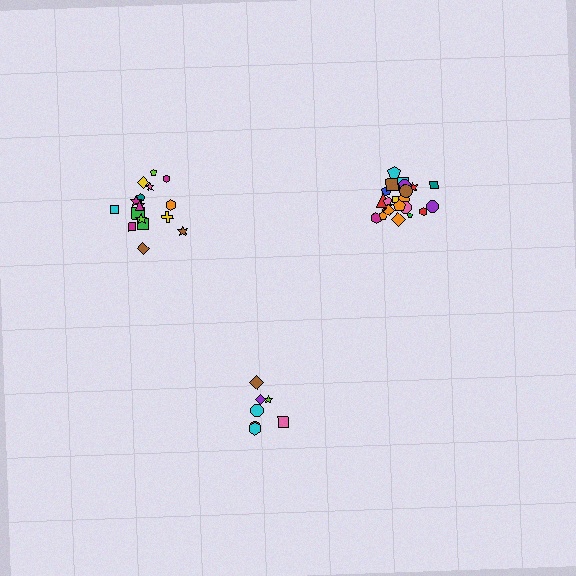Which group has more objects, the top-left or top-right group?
The top-right group.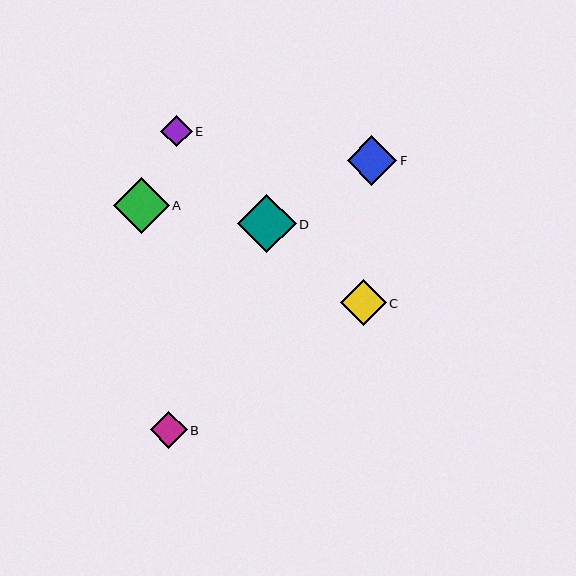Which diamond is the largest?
Diamond D is the largest with a size of approximately 58 pixels.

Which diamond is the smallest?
Diamond E is the smallest with a size of approximately 31 pixels.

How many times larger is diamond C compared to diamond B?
Diamond C is approximately 1.2 times the size of diamond B.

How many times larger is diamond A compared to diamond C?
Diamond A is approximately 1.2 times the size of diamond C.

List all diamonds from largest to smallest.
From largest to smallest: D, A, F, C, B, E.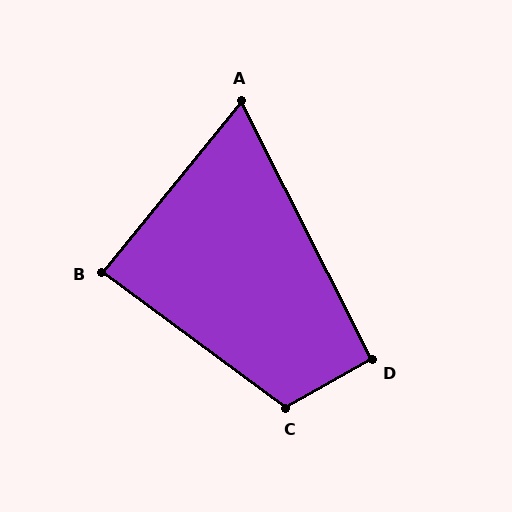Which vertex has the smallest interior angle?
A, at approximately 66 degrees.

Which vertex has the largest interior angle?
C, at approximately 114 degrees.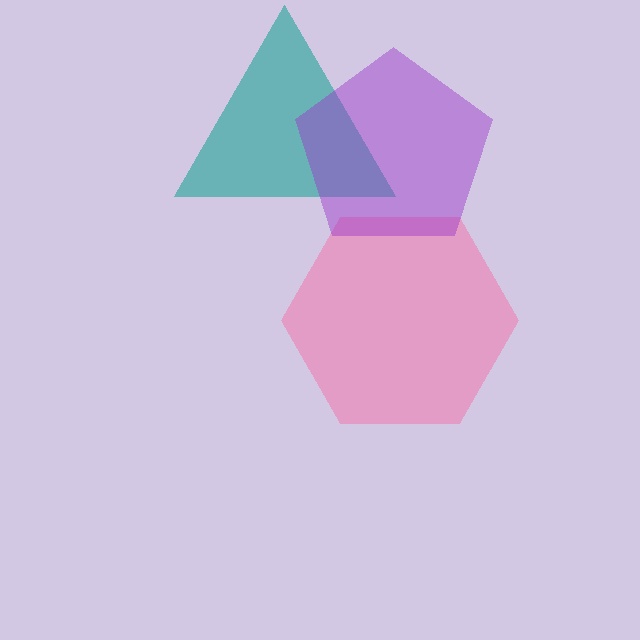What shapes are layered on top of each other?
The layered shapes are: a teal triangle, a pink hexagon, a purple pentagon.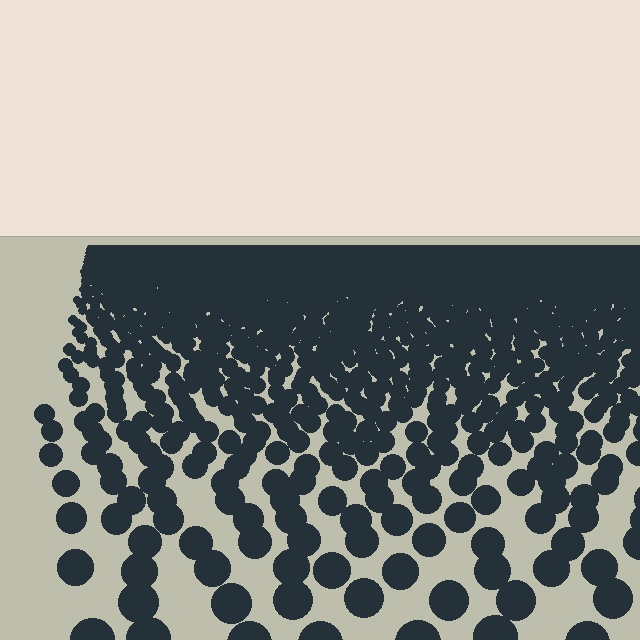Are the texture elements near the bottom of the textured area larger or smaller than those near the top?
Larger. Near the bottom, elements are closer to the viewer and appear at a bigger on-screen size.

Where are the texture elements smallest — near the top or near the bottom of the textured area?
Near the top.